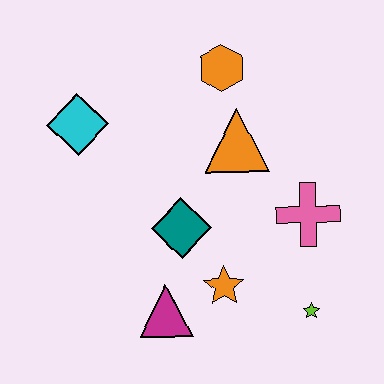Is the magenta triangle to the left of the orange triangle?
Yes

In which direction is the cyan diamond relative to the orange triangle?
The cyan diamond is to the left of the orange triangle.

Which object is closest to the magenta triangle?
The orange star is closest to the magenta triangle.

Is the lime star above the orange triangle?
No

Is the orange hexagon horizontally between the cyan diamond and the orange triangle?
Yes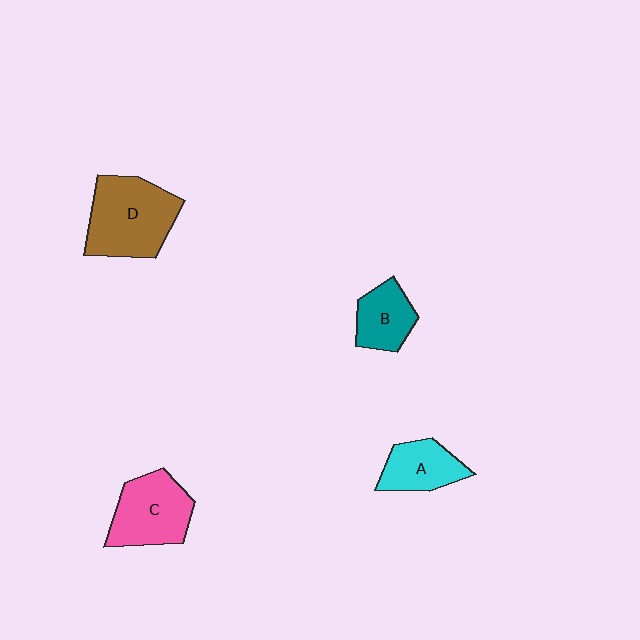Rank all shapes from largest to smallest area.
From largest to smallest: D (brown), C (pink), A (cyan), B (teal).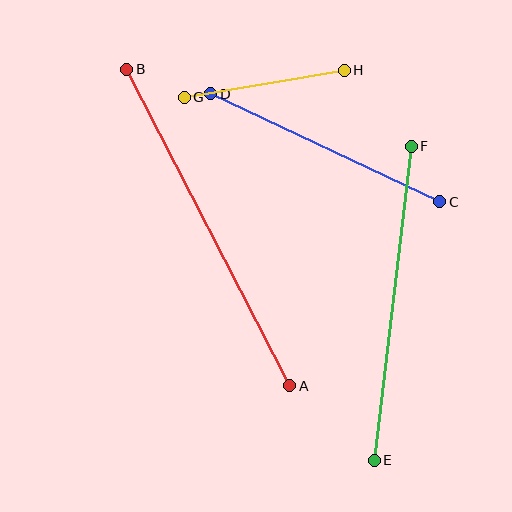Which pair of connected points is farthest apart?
Points A and B are farthest apart.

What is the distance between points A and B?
The distance is approximately 356 pixels.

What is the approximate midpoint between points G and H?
The midpoint is at approximately (264, 84) pixels.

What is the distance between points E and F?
The distance is approximately 316 pixels.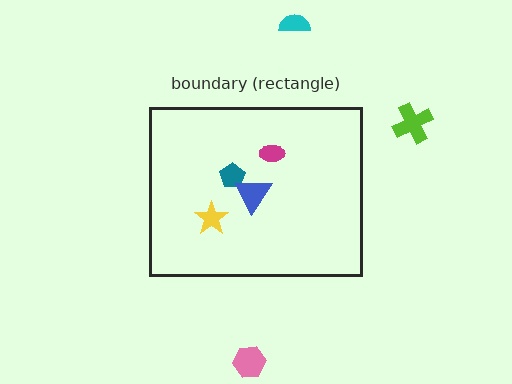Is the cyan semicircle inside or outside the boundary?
Outside.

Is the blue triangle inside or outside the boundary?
Inside.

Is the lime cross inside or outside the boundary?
Outside.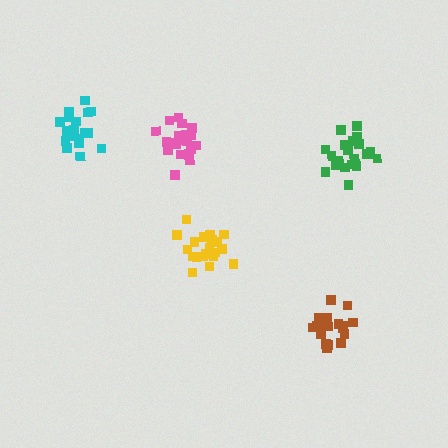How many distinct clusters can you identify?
There are 5 distinct clusters.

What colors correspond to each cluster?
The clusters are colored: cyan, yellow, green, brown, pink.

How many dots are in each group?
Group 1: 18 dots, Group 2: 21 dots, Group 3: 21 dots, Group 4: 20 dots, Group 5: 20 dots (100 total).